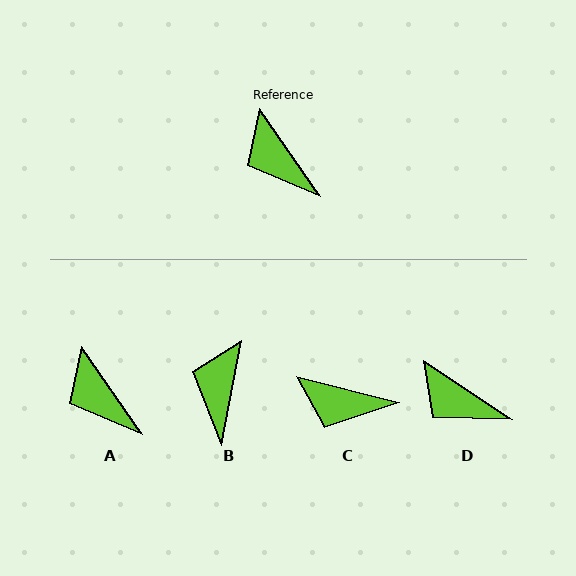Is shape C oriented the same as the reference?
No, it is off by about 41 degrees.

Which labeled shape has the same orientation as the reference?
A.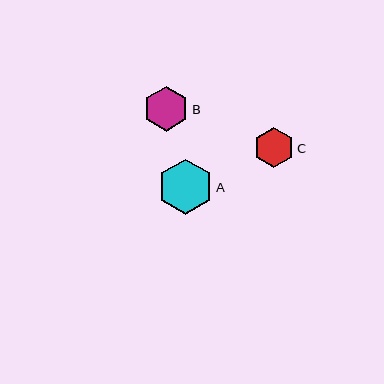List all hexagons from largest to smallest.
From largest to smallest: A, B, C.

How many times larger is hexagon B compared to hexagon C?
Hexagon B is approximately 1.1 times the size of hexagon C.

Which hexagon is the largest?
Hexagon A is the largest with a size of approximately 56 pixels.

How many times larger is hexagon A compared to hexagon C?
Hexagon A is approximately 1.4 times the size of hexagon C.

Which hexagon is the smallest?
Hexagon C is the smallest with a size of approximately 40 pixels.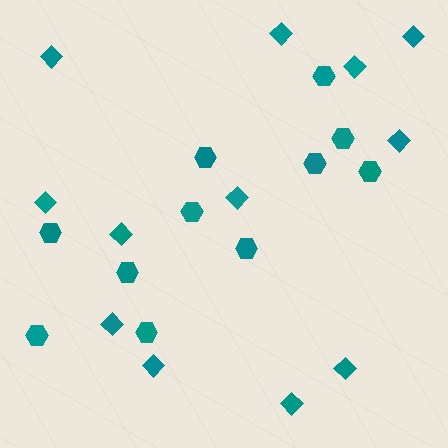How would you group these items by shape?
There are 2 groups: one group of diamonds (12) and one group of hexagons (11).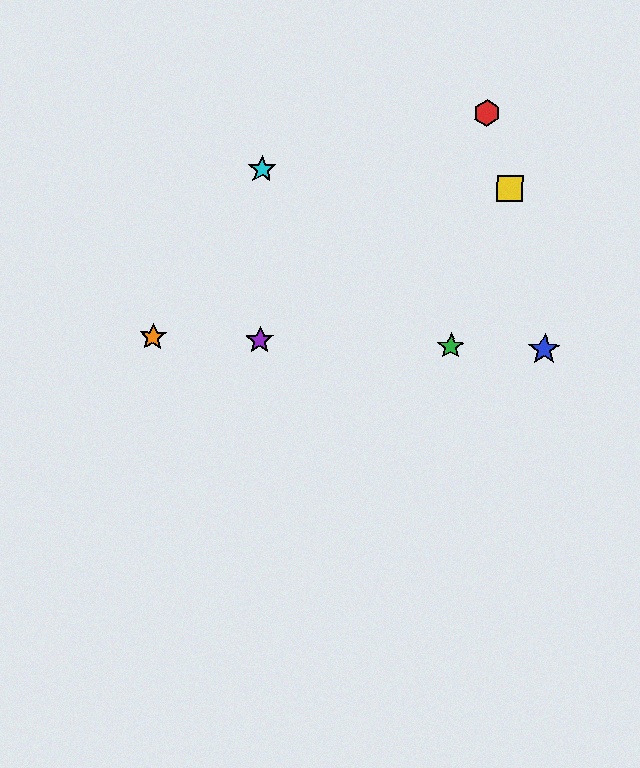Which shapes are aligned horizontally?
The blue star, the green star, the purple star, the orange star are aligned horizontally.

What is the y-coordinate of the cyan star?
The cyan star is at y≈169.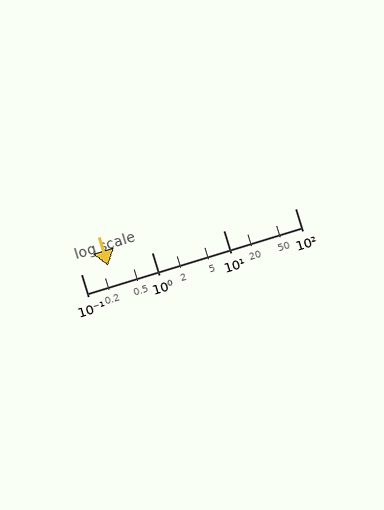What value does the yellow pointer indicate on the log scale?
The pointer indicates approximately 0.24.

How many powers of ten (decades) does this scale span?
The scale spans 3 decades, from 0.1 to 100.